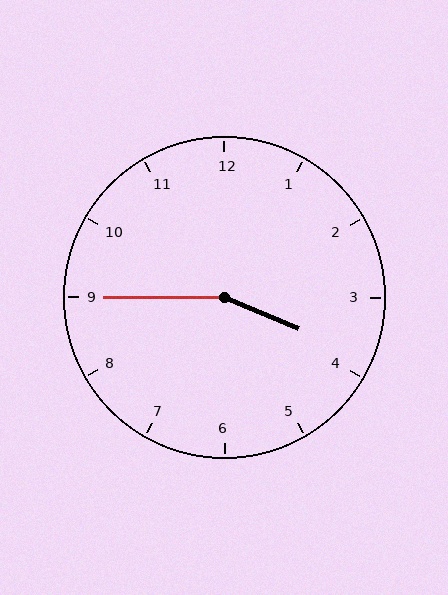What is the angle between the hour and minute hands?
Approximately 158 degrees.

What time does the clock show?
3:45.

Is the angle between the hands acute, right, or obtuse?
It is obtuse.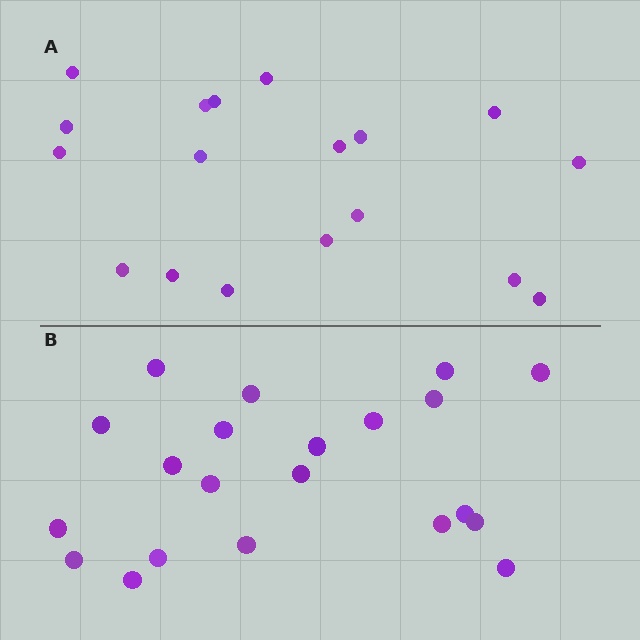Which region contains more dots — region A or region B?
Region B (the bottom region) has more dots.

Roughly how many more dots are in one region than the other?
Region B has just a few more — roughly 2 or 3 more dots than region A.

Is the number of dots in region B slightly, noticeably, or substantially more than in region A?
Region B has only slightly more — the two regions are fairly close. The ratio is roughly 1.2 to 1.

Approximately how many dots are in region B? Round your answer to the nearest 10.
About 20 dots. (The exact count is 21, which rounds to 20.)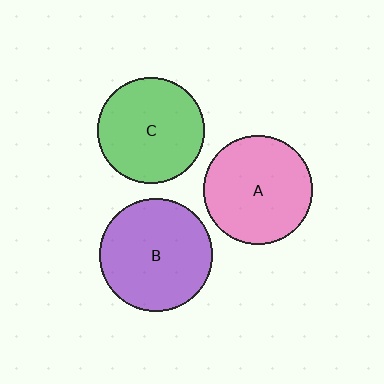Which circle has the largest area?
Circle B (purple).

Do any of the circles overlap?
No, none of the circles overlap.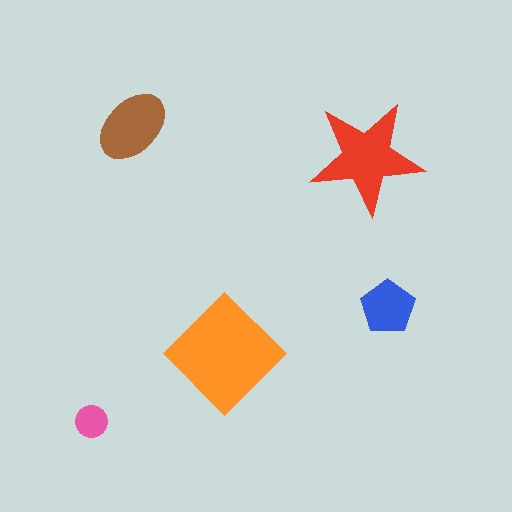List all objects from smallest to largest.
The pink circle, the blue pentagon, the brown ellipse, the red star, the orange diamond.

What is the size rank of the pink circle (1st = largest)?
5th.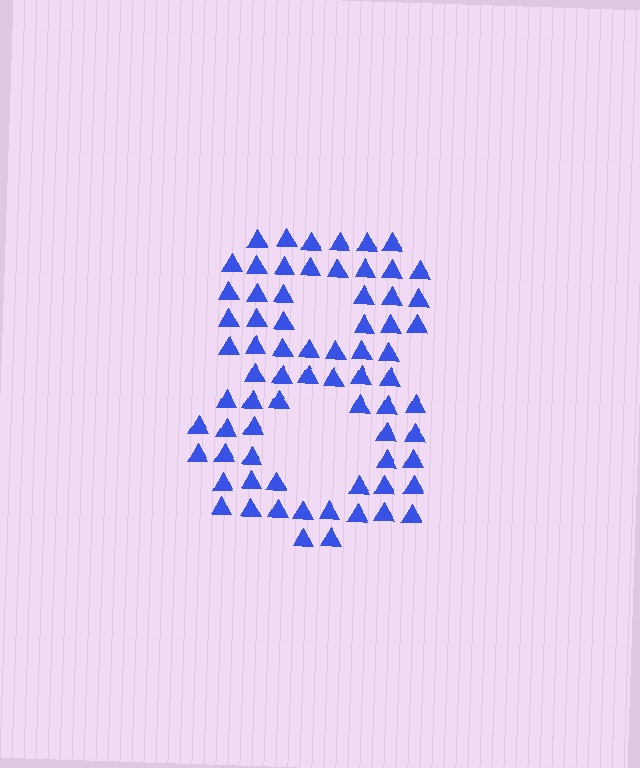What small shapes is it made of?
It is made of small triangles.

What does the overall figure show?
The overall figure shows the digit 8.